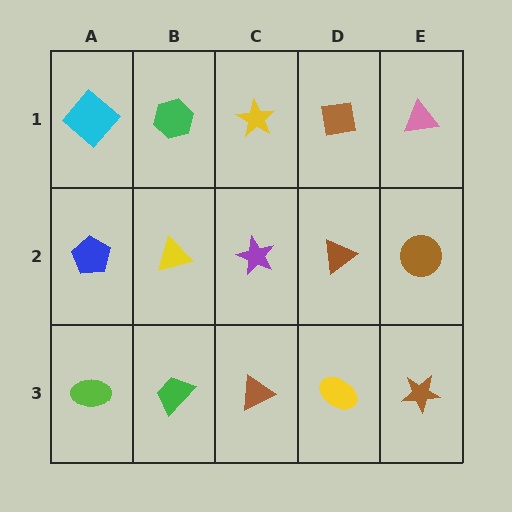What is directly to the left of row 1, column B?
A cyan diamond.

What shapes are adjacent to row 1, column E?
A brown circle (row 2, column E), a brown square (row 1, column D).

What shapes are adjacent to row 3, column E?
A brown circle (row 2, column E), a yellow ellipse (row 3, column D).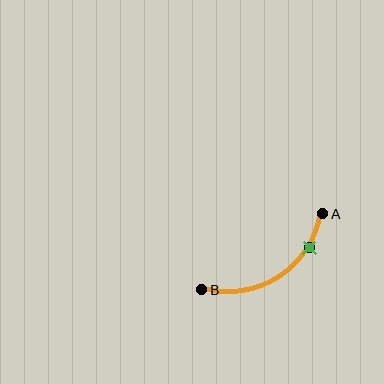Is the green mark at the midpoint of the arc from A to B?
No. The green mark lies on the arc but is closer to endpoint A. The arc midpoint would be at the point on the curve equidistant along the arc from both A and B.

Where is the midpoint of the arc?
The arc midpoint is the point on the curve farthest from the straight line joining A and B. It sits below that line.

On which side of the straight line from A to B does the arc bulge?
The arc bulges below the straight line connecting A and B.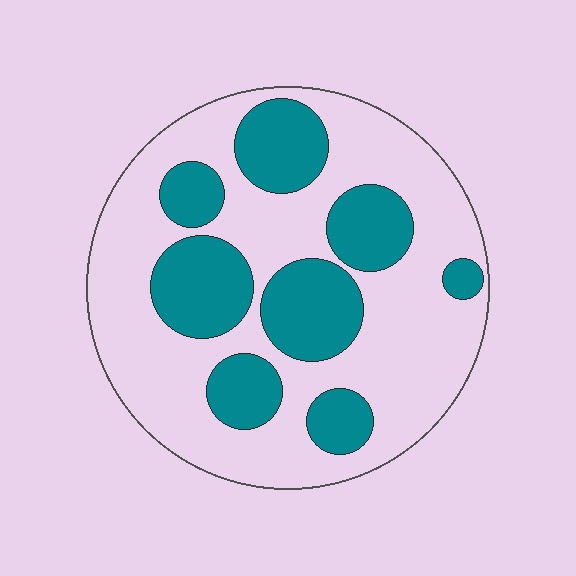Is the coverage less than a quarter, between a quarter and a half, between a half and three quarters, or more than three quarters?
Between a quarter and a half.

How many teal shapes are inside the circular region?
8.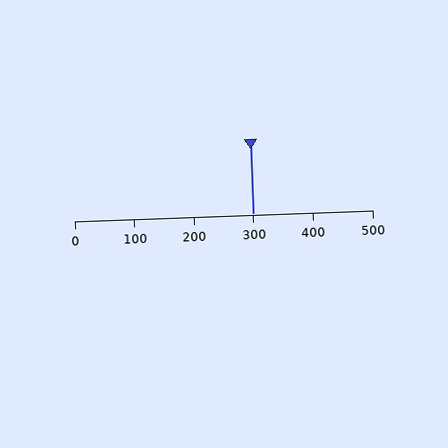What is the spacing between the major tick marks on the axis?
The major ticks are spaced 100 apart.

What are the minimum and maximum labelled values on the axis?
The axis runs from 0 to 500.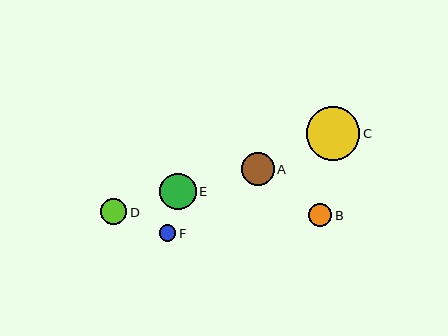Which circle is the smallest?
Circle F is the smallest with a size of approximately 16 pixels.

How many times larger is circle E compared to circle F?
Circle E is approximately 2.3 times the size of circle F.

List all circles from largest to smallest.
From largest to smallest: C, E, A, D, B, F.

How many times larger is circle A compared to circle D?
Circle A is approximately 1.3 times the size of circle D.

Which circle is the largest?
Circle C is the largest with a size of approximately 54 pixels.